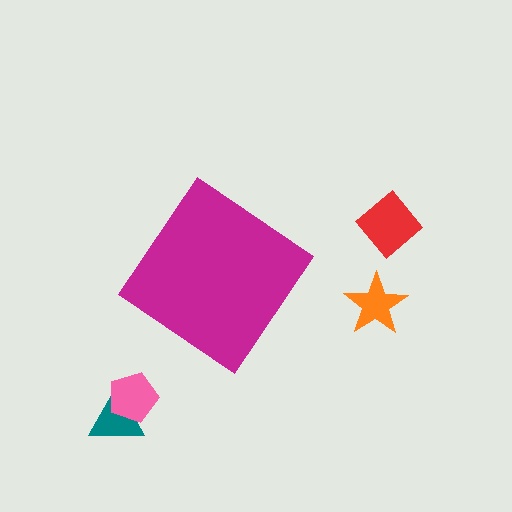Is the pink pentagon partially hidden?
No, the pink pentagon is fully visible.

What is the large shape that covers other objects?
A magenta diamond.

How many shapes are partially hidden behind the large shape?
0 shapes are partially hidden.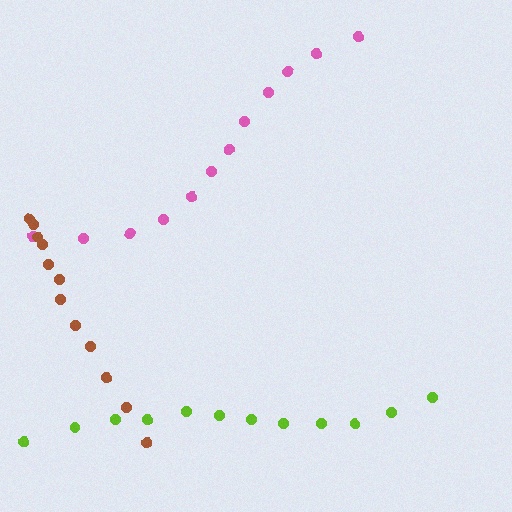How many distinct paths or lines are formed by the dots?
There are 3 distinct paths.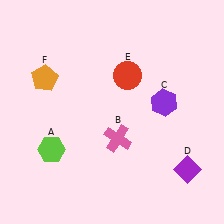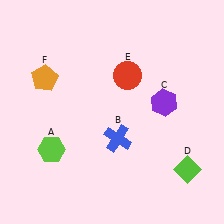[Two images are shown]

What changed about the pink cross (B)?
In Image 1, B is pink. In Image 2, it changed to blue.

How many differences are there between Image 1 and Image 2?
There are 2 differences between the two images.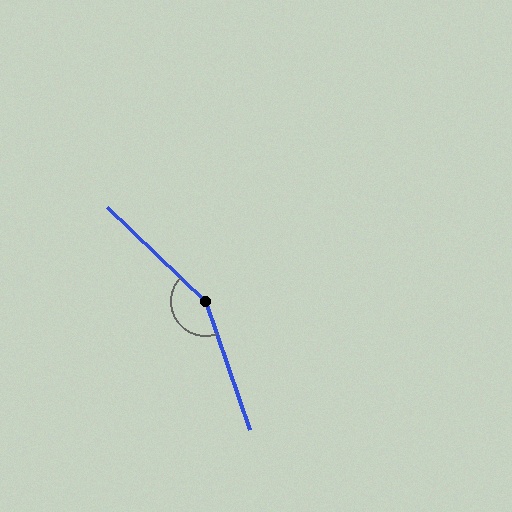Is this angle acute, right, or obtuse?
It is obtuse.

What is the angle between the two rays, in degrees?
Approximately 153 degrees.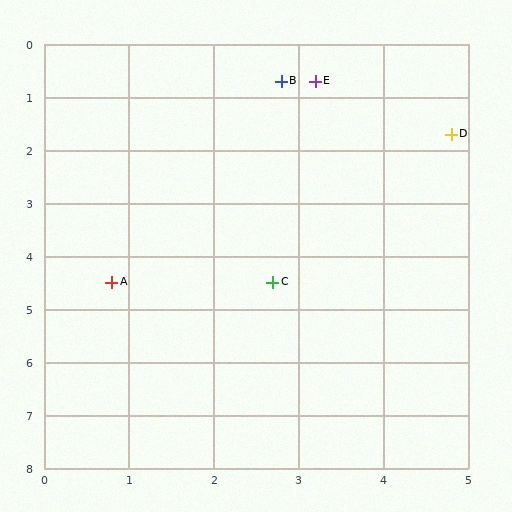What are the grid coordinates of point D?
Point D is at approximately (4.8, 1.7).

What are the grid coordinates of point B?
Point B is at approximately (2.8, 0.7).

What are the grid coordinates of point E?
Point E is at approximately (3.2, 0.7).